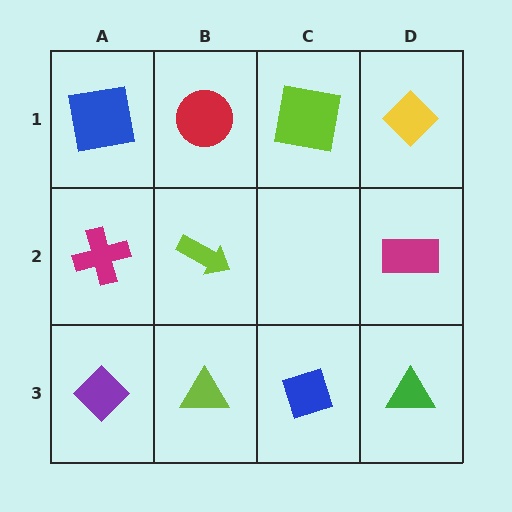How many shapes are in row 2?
3 shapes.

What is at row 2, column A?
A magenta cross.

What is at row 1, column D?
A yellow diamond.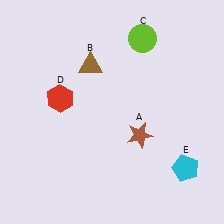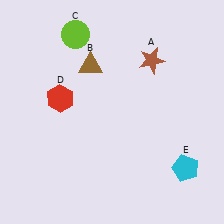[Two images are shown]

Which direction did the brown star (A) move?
The brown star (A) moved up.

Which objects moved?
The objects that moved are: the brown star (A), the lime circle (C).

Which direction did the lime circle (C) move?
The lime circle (C) moved left.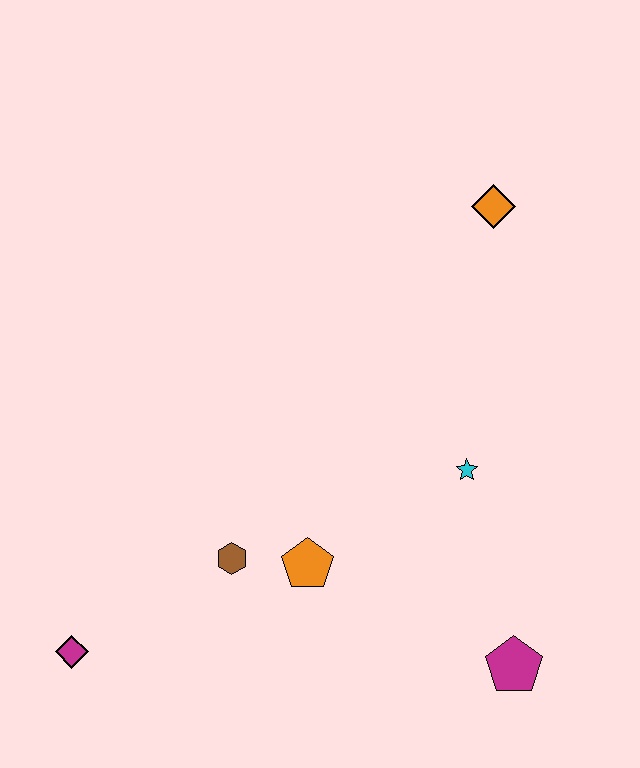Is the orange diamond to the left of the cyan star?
No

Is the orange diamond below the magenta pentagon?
No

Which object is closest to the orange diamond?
The cyan star is closest to the orange diamond.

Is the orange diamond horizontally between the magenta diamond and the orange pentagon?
No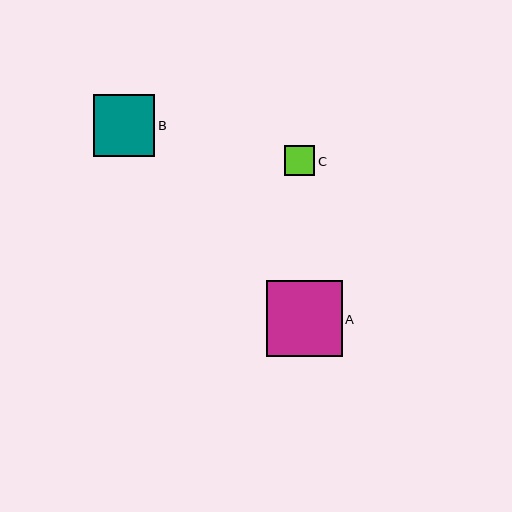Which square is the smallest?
Square C is the smallest with a size of approximately 31 pixels.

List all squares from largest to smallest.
From largest to smallest: A, B, C.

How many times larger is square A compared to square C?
Square A is approximately 2.5 times the size of square C.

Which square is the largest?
Square A is the largest with a size of approximately 76 pixels.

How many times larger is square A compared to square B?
Square A is approximately 1.2 times the size of square B.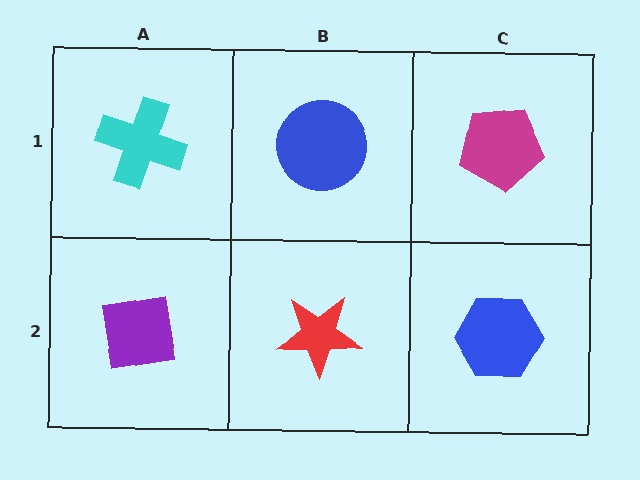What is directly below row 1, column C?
A blue hexagon.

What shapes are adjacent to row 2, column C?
A magenta pentagon (row 1, column C), a red star (row 2, column B).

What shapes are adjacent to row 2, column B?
A blue circle (row 1, column B), a purple square (row 2, column A), a blue hexagon (row 2, column C).